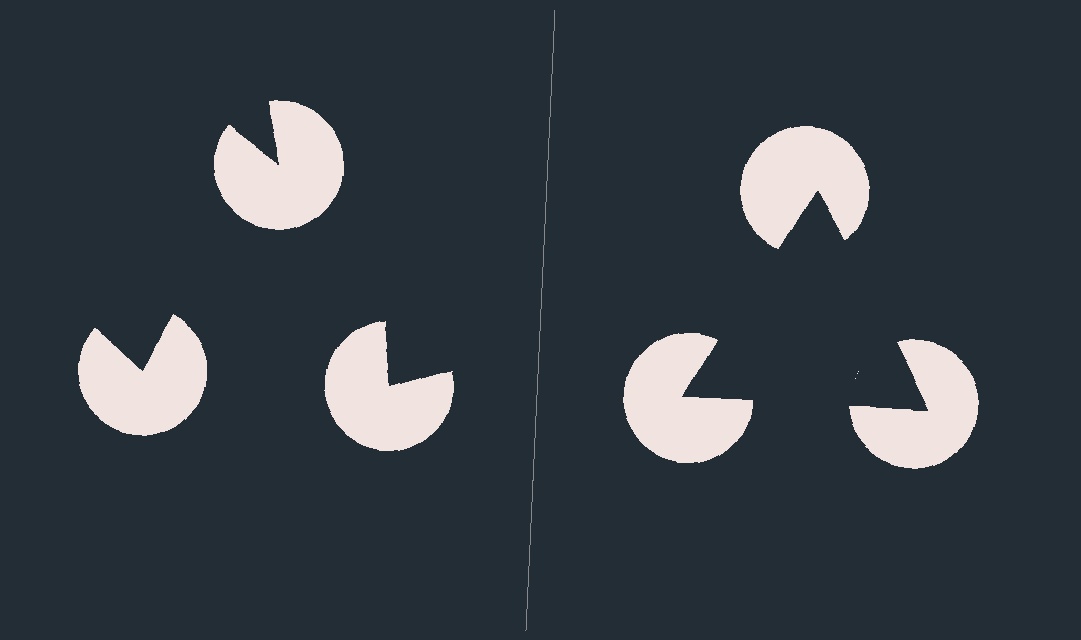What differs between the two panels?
The pac-man discs are positioned identically on both sides; only the wedge orientations differ. On the right they align to a triangle; on the left they are misaligned.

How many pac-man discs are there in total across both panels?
6 — 3 on each side.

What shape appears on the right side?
An illusory triangle.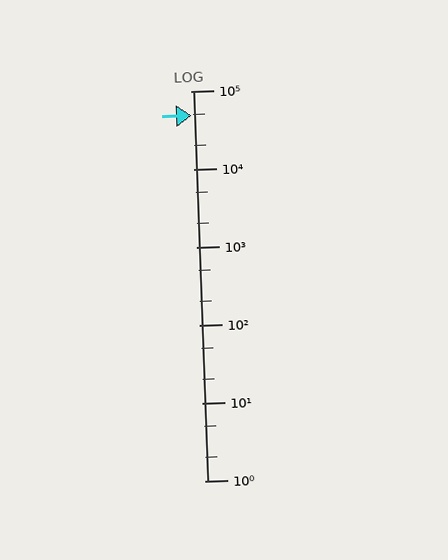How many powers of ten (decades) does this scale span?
The scale spans 5 decades, from 1 to 100000.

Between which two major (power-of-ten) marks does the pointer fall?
The pointer is between 10000 and 100000.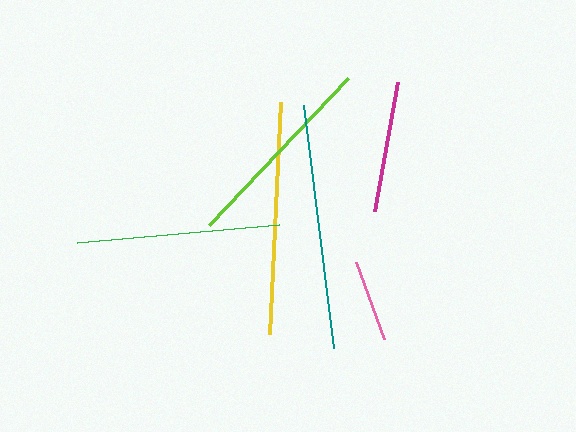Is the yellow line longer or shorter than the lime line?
The yellow line is longer than the lime line.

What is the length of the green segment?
The green segment is approximately 203 pixels long.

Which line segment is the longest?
The teal line is the longest at approximately 246 pixels.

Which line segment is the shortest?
The pink line is the shortest at approximately 82 pixels.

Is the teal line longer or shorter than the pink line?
The teal line is longer than the pink line.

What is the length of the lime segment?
The lime segment is approximately 203 pixels long.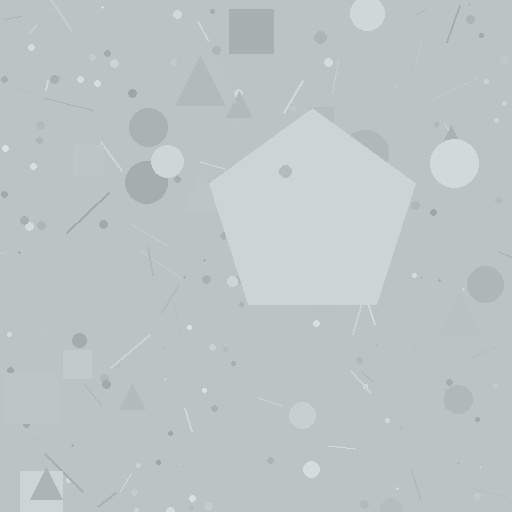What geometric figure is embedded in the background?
A pentagon is embedded in the background.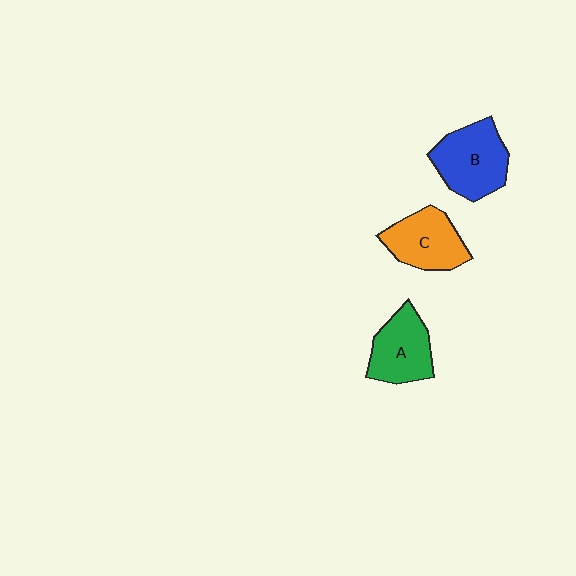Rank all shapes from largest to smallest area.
From largest to smallest: B (blue), C (orange), A (green).